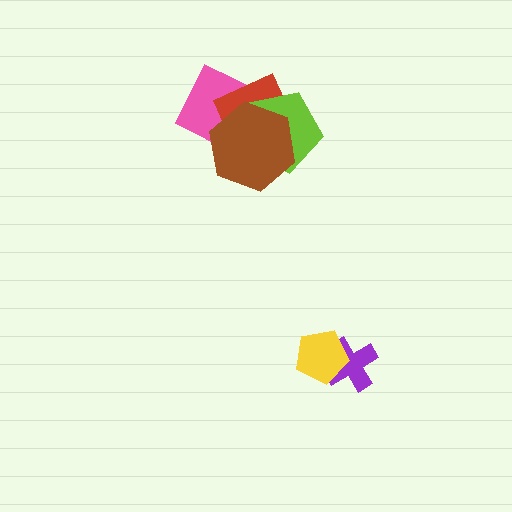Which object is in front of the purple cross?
The yellow pentagon is in front of the purple cross.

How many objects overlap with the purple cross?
1 object overlaps with the purple cross.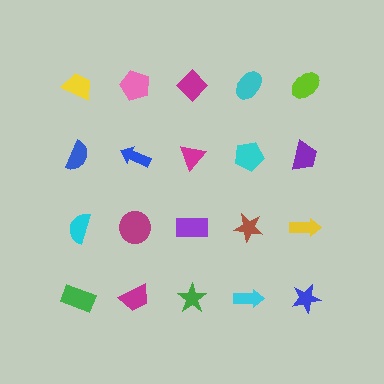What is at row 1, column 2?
A pink pentagon.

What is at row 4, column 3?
A green star.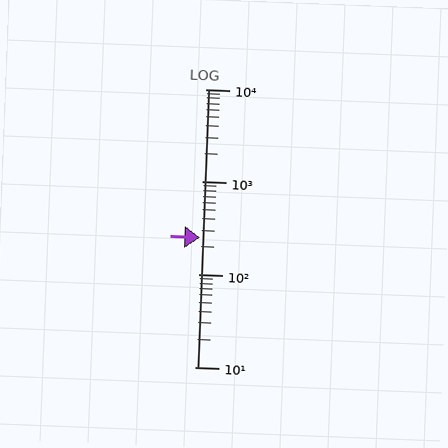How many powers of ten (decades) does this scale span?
The scale spans 3 decades, from 10 to 10000.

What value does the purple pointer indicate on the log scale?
The pointer indicates approximately 250.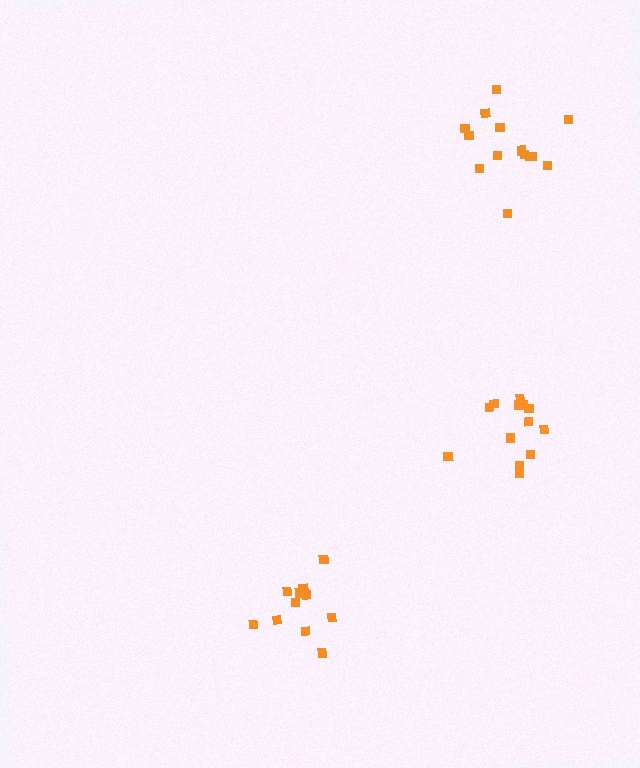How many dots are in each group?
Group 1: 11 dots, Group 2: 14 dots, Group 3: 13 dots (38 total).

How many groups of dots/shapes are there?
There are 3 groups.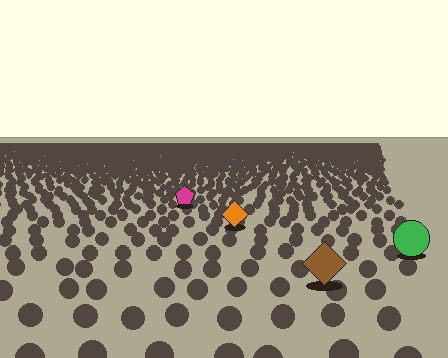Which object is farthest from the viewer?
The magenta pentagon is farthest from the viewer. It appears smaller and the ground texture around it is denser.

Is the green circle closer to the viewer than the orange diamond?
Yes. The green circle is closer — you can tell from the texture gradient: the ground texture is coarser near it.